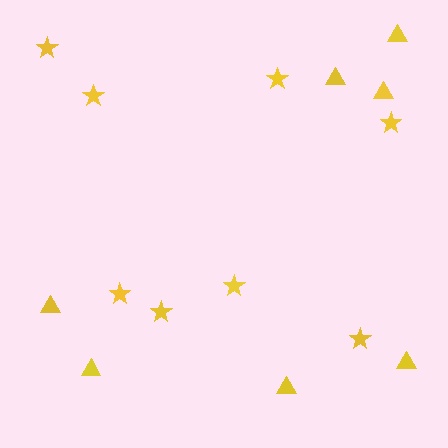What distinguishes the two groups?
There are 2 groups: one group of stars (8) and one group of triangles (7).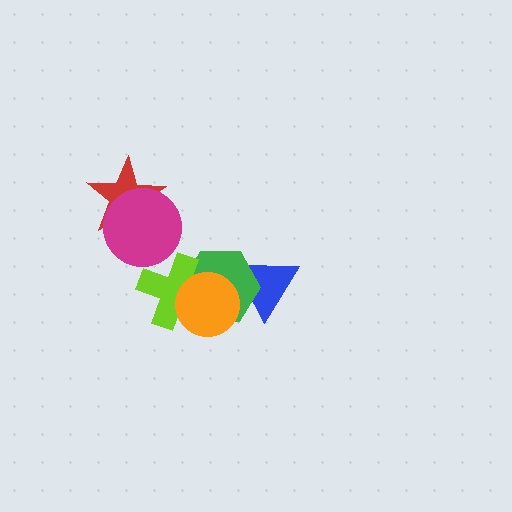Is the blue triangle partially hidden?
Yes, it is partially covered by another shape.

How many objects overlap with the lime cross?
2 objects overlap with the lime cross.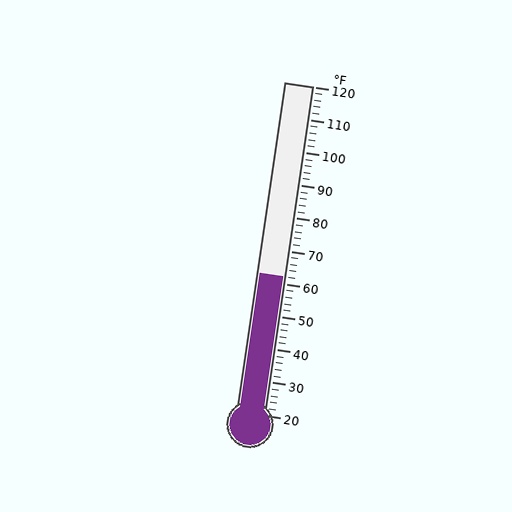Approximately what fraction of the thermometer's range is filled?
The thermometer is filled to approximately 40% of its range.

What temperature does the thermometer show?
The thermometer shows approximately 62°F.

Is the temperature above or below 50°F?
The temperature is above 50°F.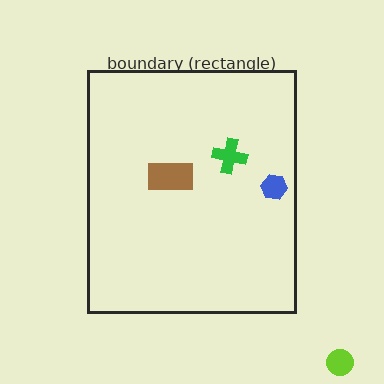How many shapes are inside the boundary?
3 inside, 1 outside.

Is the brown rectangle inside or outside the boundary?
Inside.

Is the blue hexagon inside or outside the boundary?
Inside.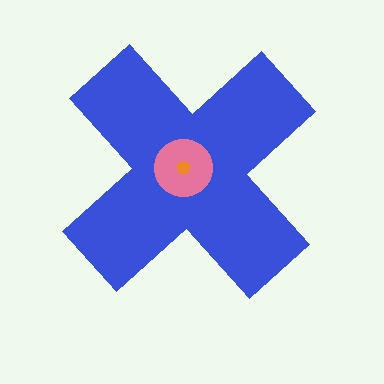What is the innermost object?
The orange pentagon.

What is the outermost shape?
The blue cross.